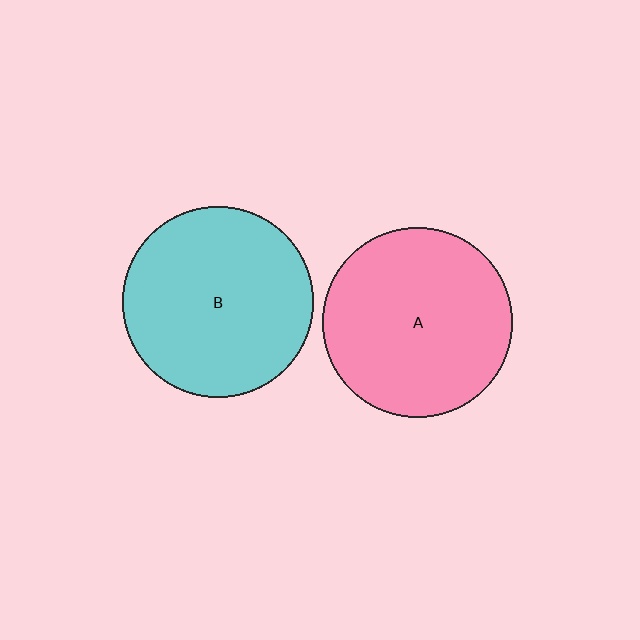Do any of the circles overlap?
No, none of the circles overlap.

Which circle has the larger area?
Circle B (cyan).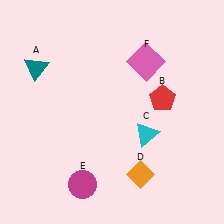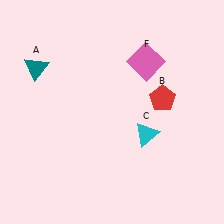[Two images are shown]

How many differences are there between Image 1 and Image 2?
There are 2 differences between the two images.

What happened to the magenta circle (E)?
The magenta circle (E) was removed in Image 2. It was in the bottom-left area of Image 1.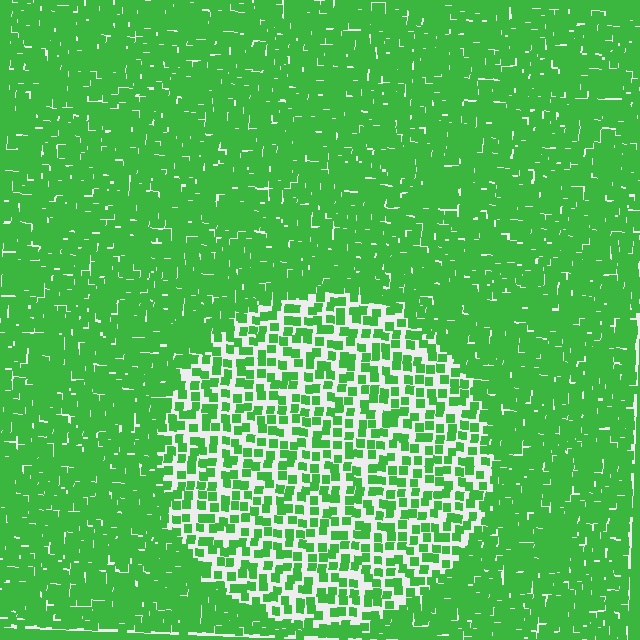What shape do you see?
I see a circle.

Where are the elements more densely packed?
The elements are more densely packed outside the circle boundary.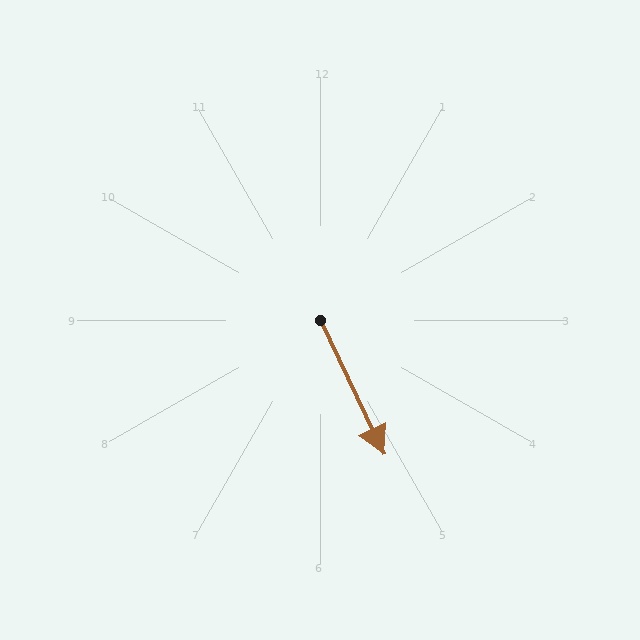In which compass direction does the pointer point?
Southeast.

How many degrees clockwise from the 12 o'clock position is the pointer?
Approximately 155 degrees.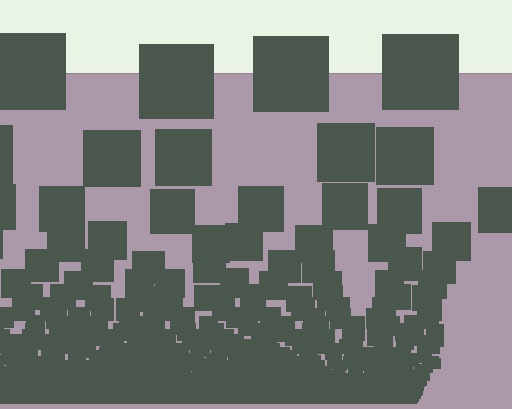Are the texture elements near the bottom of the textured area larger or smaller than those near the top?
Smaller. The gradient is inverted — elements near the bottom are smaller and denser.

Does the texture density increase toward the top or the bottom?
Density increases toward the bottom.